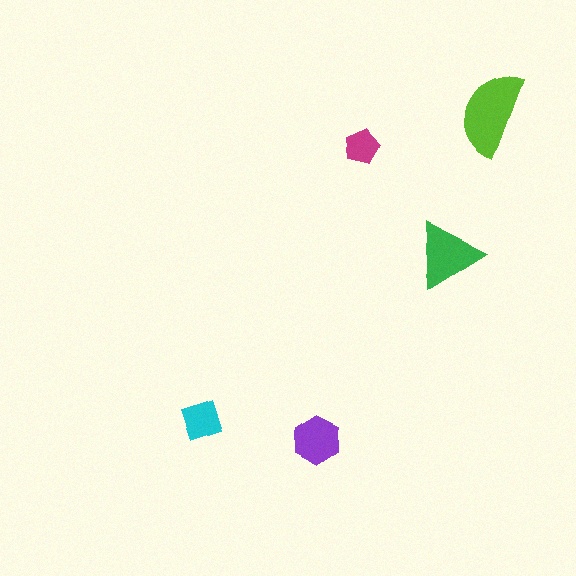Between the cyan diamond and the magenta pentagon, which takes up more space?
The cyan diamond.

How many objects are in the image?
There are 5 objects in the image.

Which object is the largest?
The lime semicircle.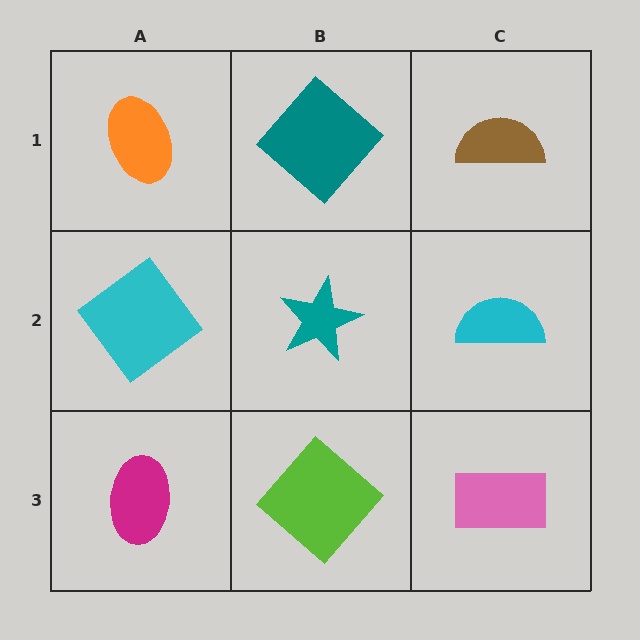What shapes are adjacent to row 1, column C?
A cyan semicircle (row 2, column C), a teal diamond (row 1, column B).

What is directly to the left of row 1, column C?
A teal diamond.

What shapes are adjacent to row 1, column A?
A cyan diamond (row 2, column A), a teal diamond (row 1, column B).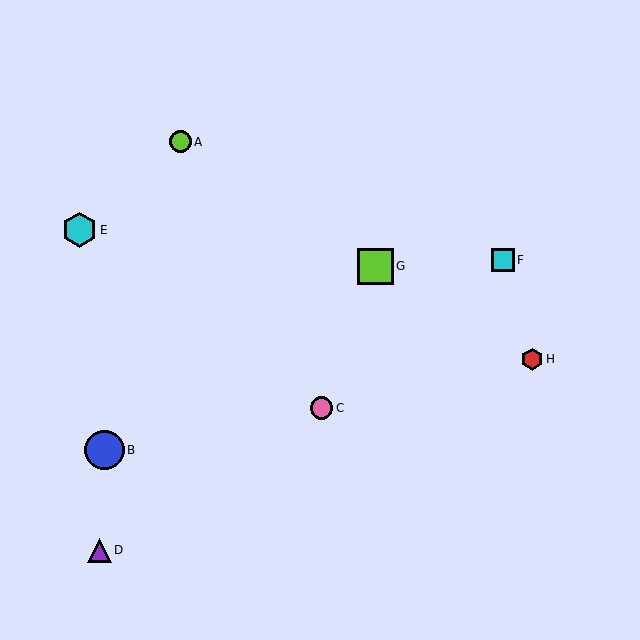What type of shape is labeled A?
Shape A is a lime circle.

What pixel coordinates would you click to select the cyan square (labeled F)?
Click at (503, 260) to select the cyan square F.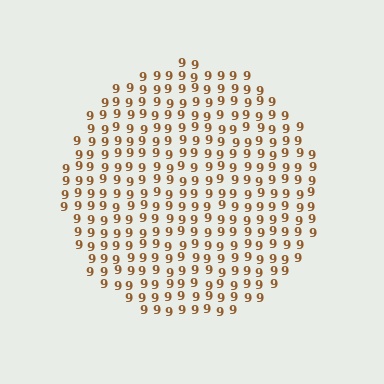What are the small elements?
The small elements are digit 9's.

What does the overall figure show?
The overall figure shows a circle.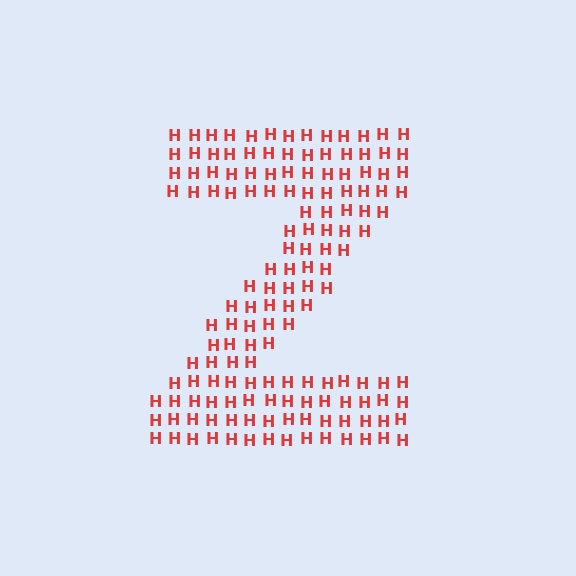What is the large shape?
The large shape is the letter Z.